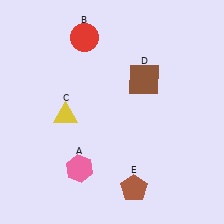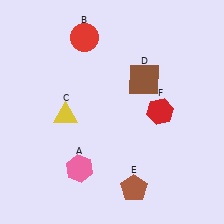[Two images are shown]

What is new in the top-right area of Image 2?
A red hexagon (F) was added in the top-right area of Image 2.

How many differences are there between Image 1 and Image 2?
There is 1 difference between the two images.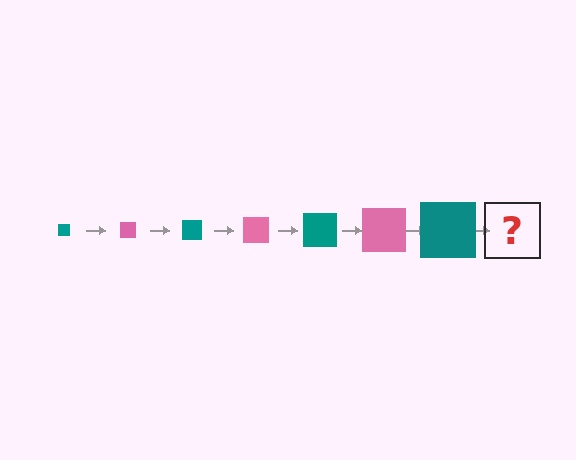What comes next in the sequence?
The next element should be a pink square, larger than the previous one.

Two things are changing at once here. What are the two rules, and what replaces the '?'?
The two rules are that the square grows larger each step and the color cycles through teal and pink. The '?' should be a pink square, larger than the previous one.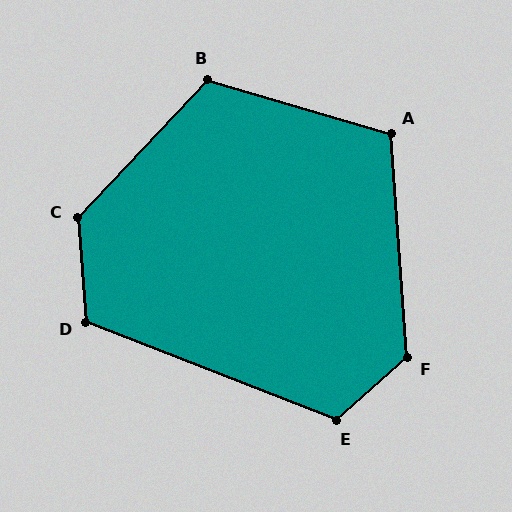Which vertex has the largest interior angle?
C, at approximately 132 degrees.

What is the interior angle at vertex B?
Approximately 117 degrees (obtuse).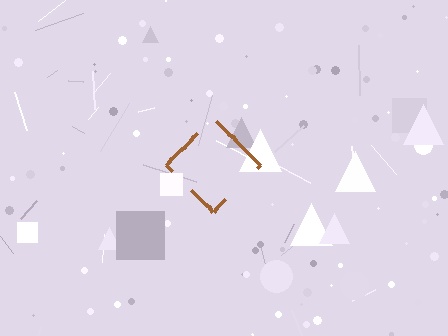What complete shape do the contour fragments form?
The contour fragments form a diamond.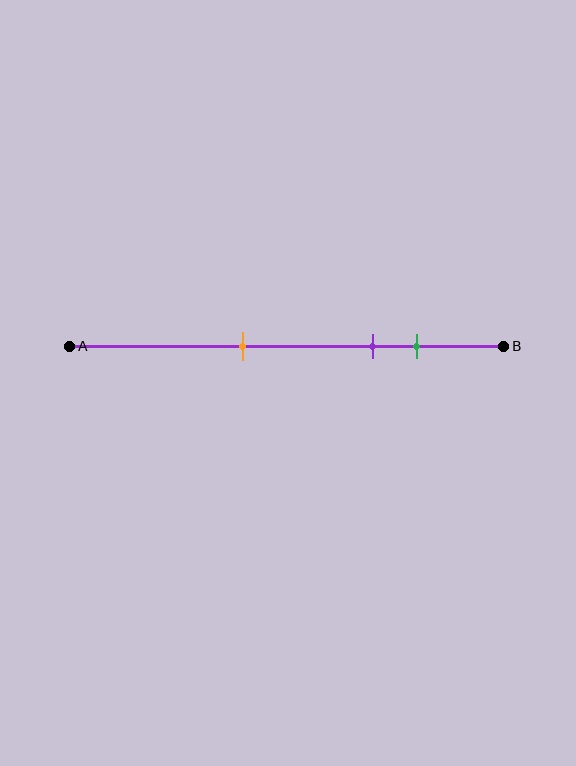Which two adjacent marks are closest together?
The purple and green marks are the closest adjacent pair.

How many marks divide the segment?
There are 3 marks dividing the segment.